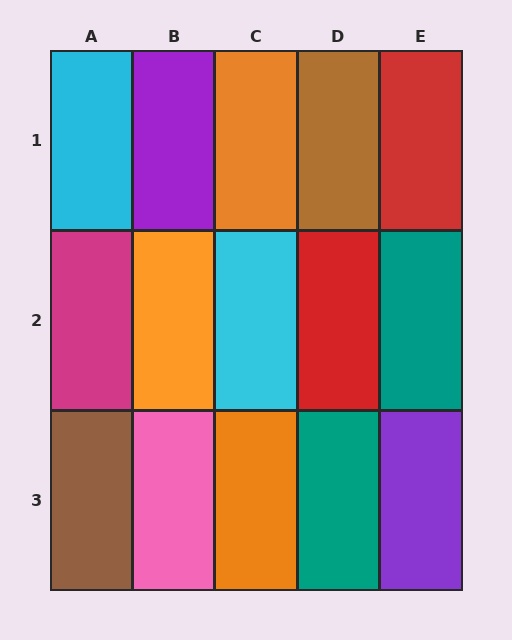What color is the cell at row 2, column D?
Red.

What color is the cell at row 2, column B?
Orange.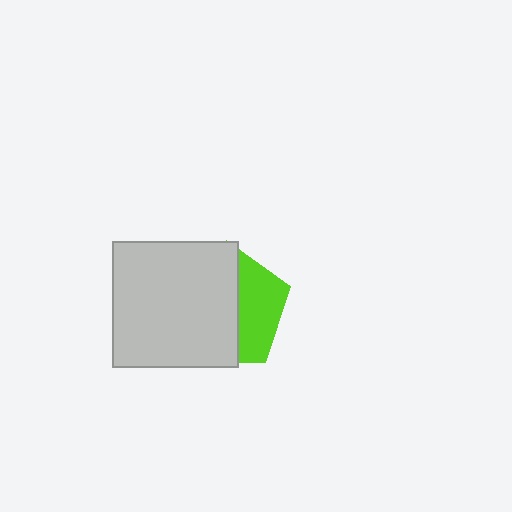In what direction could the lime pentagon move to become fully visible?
The lime pentagon could move right. That would shift it out from behind the light gray square entirely.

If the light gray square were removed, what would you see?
You would see the complete lime pentagon.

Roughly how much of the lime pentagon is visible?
A small part of it is visible (roughly 36%).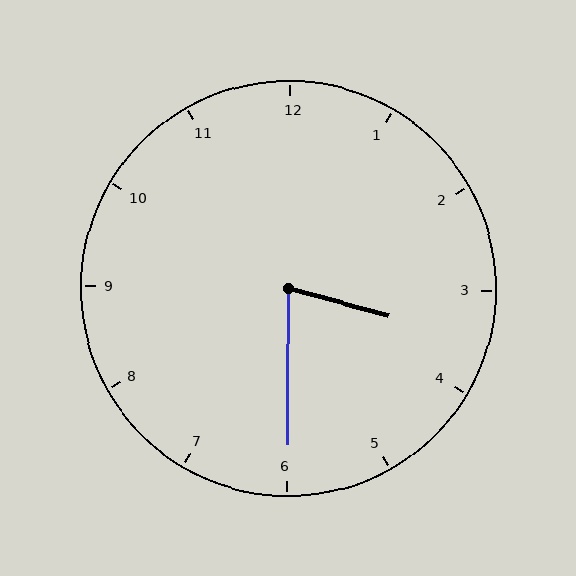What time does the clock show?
3:30.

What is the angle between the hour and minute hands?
Approximately 75 degrees.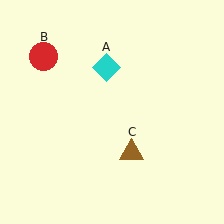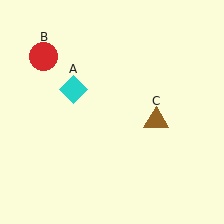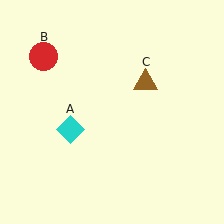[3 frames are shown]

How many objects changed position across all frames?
2 objects changed position: cyan diamond (object A), brown triangle (object C).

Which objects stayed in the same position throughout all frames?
Red circle (object B) remained stationary.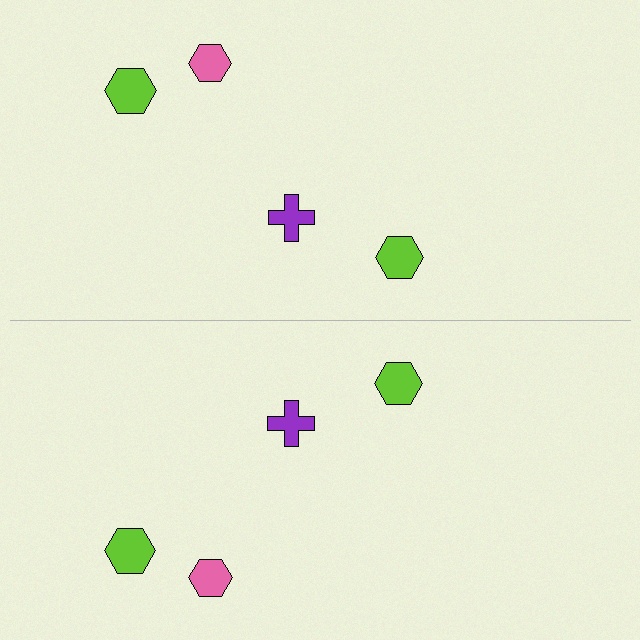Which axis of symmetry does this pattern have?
The pattern has a horizontal axis of symmetry running through the center of the image.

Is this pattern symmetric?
Yes, this pattern has bilateral (reflection) symmetry.